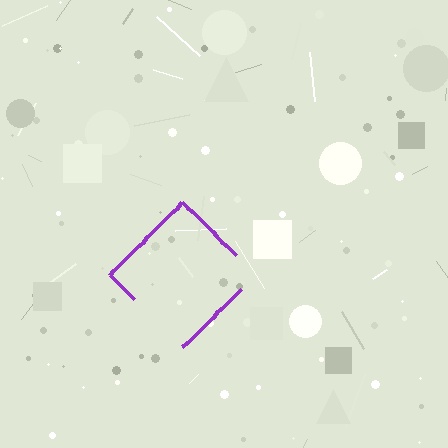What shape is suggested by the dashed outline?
The dashed outline suggests a diamond.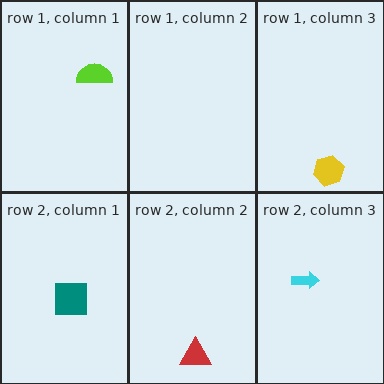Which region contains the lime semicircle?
The row 1, column 1 region.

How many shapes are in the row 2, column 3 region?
1.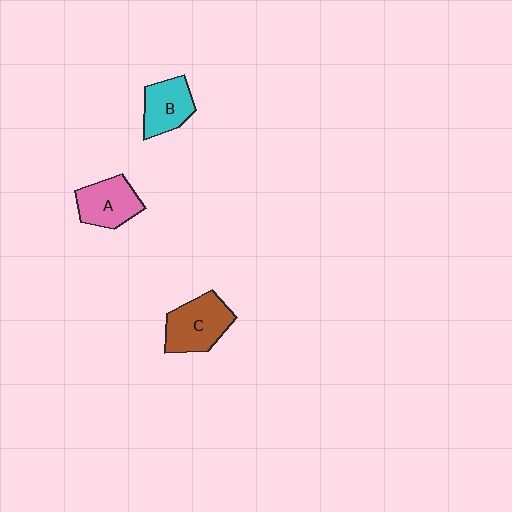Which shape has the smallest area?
Shape B (cyan).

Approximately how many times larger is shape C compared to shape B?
Approximately 1.3 times.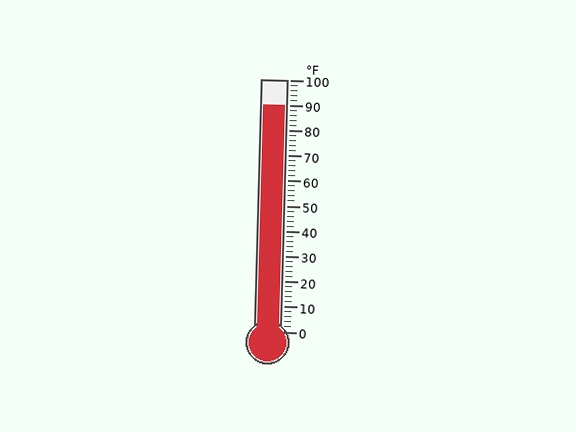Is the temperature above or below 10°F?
The temperature is above 10°F.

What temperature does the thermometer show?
The thermometer shows approximately 90°F.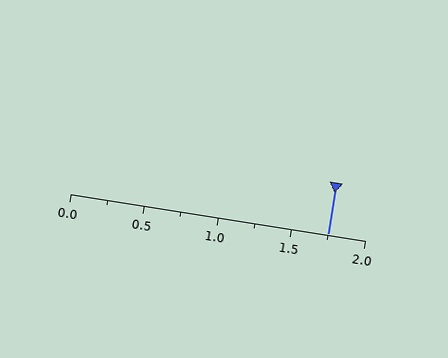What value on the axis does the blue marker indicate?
The marker indicates approximately 1.75.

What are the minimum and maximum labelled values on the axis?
The axis runs from 0.0 to 2.0.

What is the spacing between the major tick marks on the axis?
The major ticks are spaced 0.5 apart.